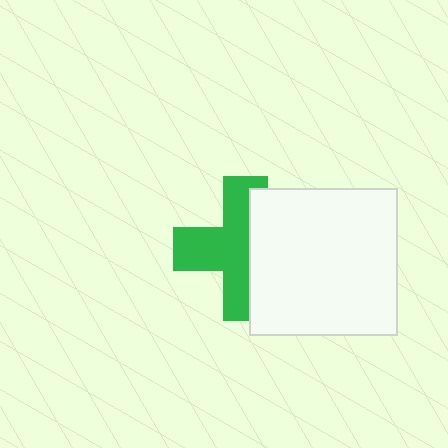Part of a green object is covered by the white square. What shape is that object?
It is a cross.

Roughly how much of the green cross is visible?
About half of it is visible (roughly 57%).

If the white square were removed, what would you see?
You would see the complete green cross.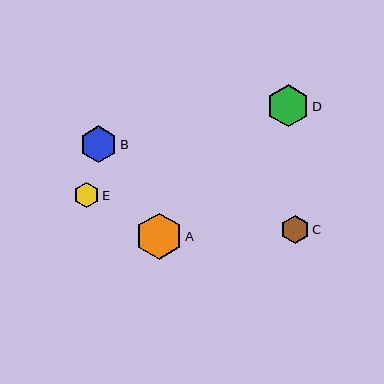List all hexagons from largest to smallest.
From largest to smallest: A, D, B, C, E.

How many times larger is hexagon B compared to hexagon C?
Hexagon B is approximately 1.3 times the size of hexagon C.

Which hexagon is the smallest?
Hexagon E is the smallest with a size of approximately 25 pixels.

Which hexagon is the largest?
Hexagon A is the largest with a size of approximately 46 pixels.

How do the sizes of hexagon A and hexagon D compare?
Hexagon A and hexagon D are approximately the same size.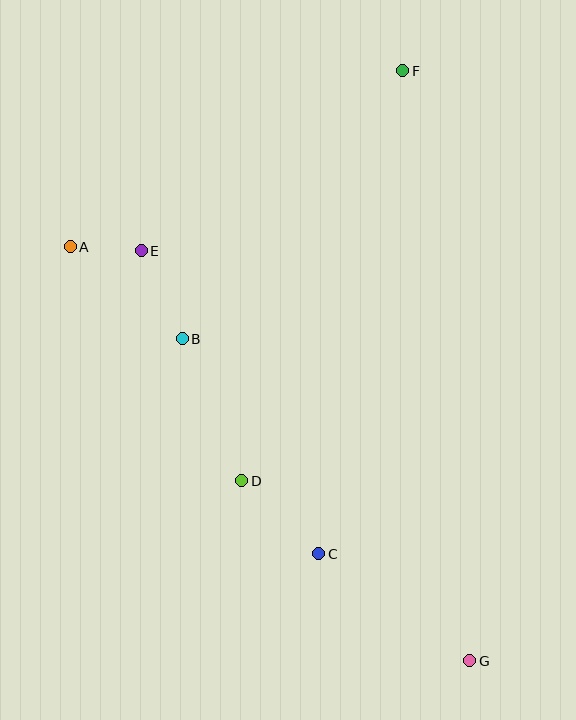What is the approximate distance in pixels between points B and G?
The distance between B and G is approximately 431 pixels.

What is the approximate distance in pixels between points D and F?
The distance between D and F is approximately 441 pixels.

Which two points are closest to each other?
Points A and E are closest to each other.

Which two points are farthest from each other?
Points F and G are farthest from each other.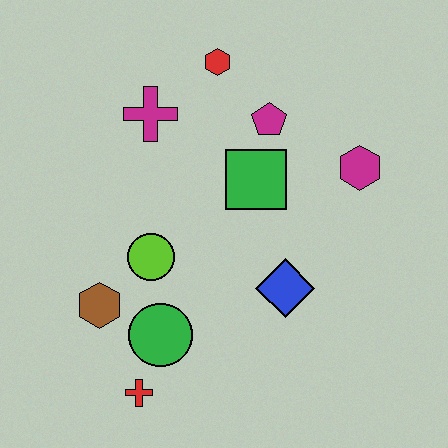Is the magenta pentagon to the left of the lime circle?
No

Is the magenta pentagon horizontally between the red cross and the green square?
No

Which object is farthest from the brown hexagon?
The magenta hexagon is farthest from the brown hexagon.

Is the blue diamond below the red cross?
No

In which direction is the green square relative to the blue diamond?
The green square is above the blue diamond.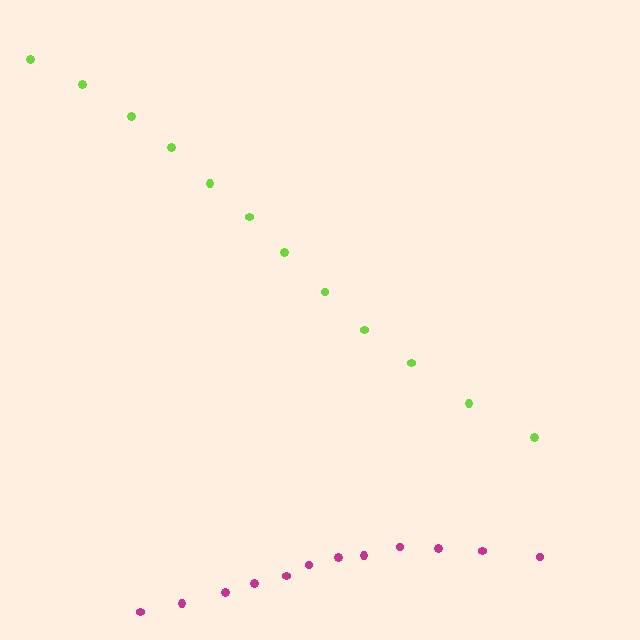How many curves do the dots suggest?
There are 2 distinct paths.